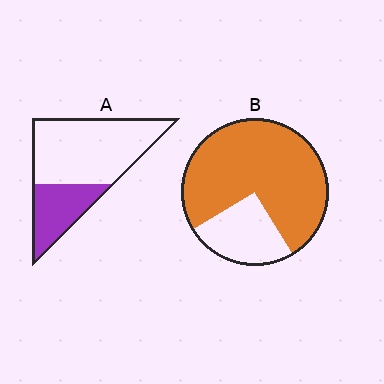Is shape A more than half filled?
No.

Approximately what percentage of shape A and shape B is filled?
A is approximately 30% and B is approximately 75%.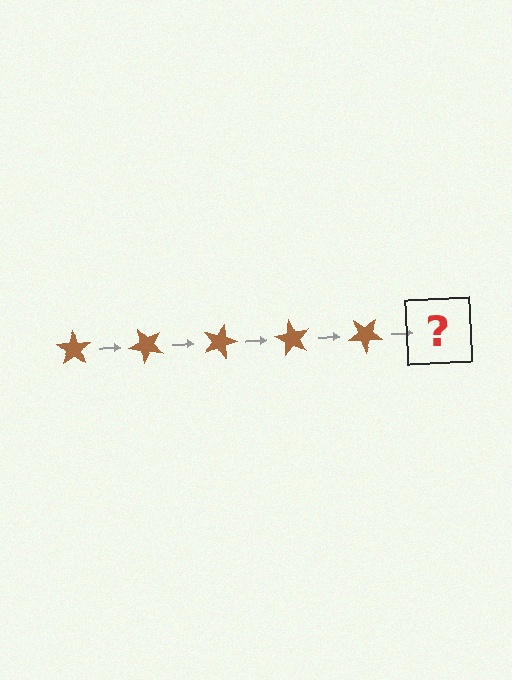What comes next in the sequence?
The next element should be a brown star rotated 225 degrees.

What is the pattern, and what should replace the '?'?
The pattern is that the star rotates 45 degrees each step. The '?' should be a brown star rotated 225 degrees.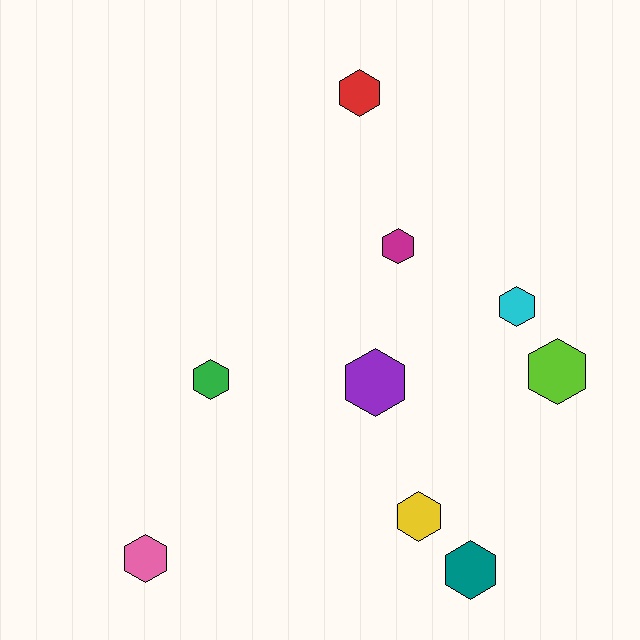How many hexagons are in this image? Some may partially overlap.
There are 9 hexagons.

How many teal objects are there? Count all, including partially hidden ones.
There is 1 teal object.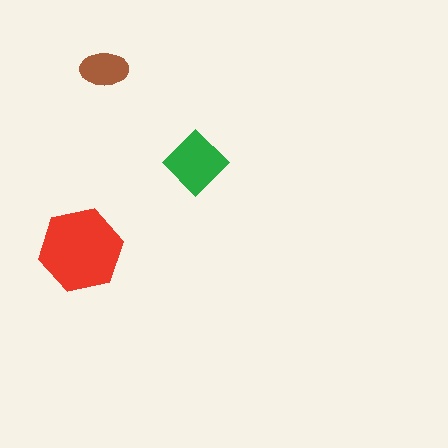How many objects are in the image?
There are 3 objects in the image.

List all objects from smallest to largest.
The brown ellipse, the green diamond, the red hexagon.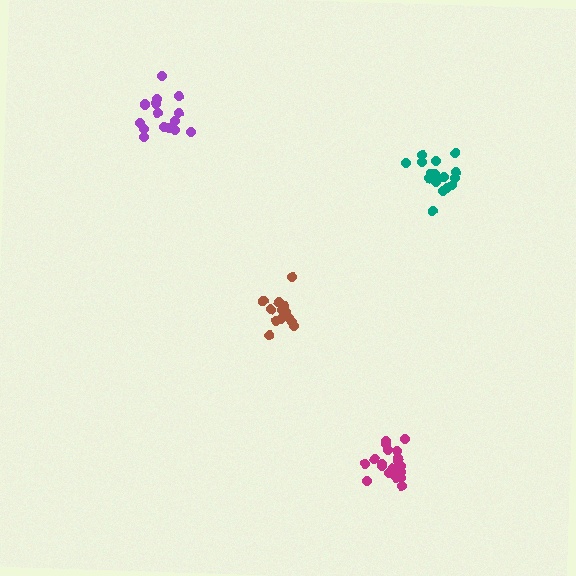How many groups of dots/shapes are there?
There are 4 groups.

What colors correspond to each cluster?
The clusters are colored: brown, magenta, purple, teal.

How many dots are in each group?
Group 1: 15 dots, Group 2: 19 dots, Group 3: 15 dots, Group 4: 16 dots (65 total).